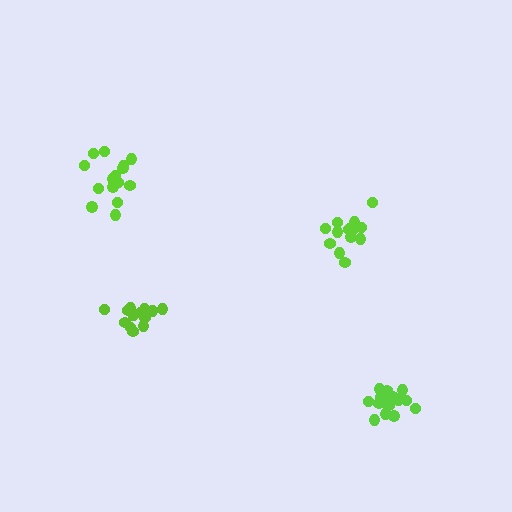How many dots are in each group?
Group 1: 15 dots, Group 2: 15 dots, Group 3: 16 dots, Group 4: 17 dots (63 total).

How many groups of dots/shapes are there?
There are 4 groups.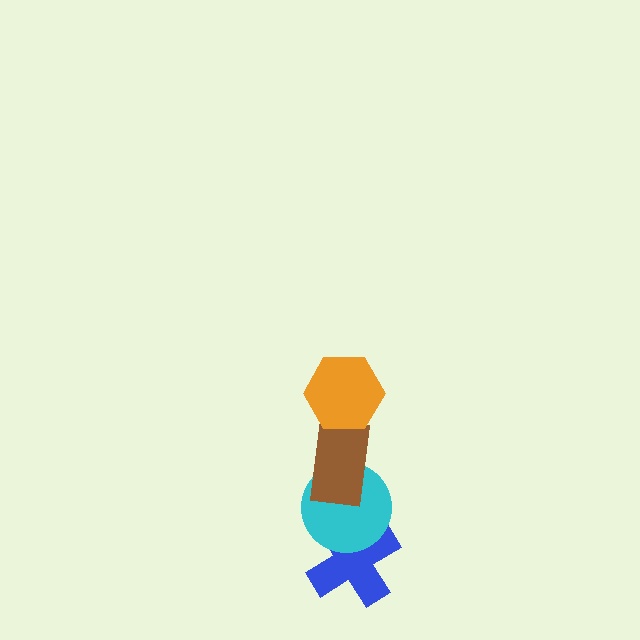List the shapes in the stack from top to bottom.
From top to bottom: the orange hexagon, the brown rectangle, the cyan circle, the blue cross.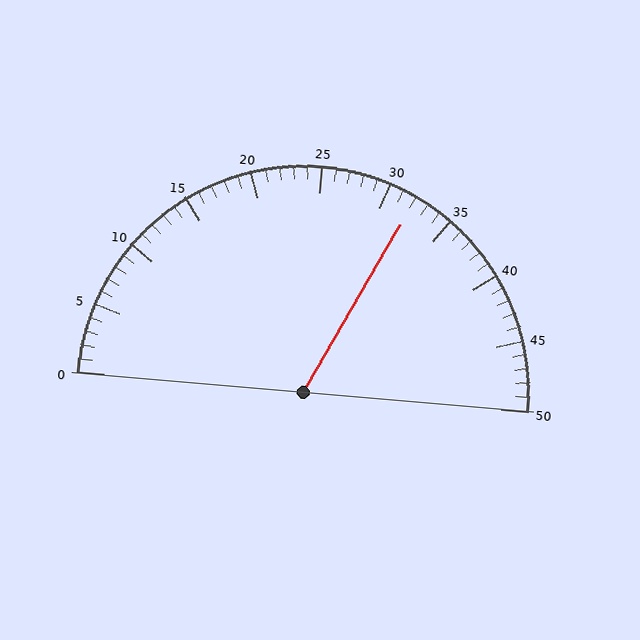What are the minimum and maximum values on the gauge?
The gauge ranges from 0 to 50.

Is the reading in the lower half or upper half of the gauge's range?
The reading is in the upper half of the range (0 to 50).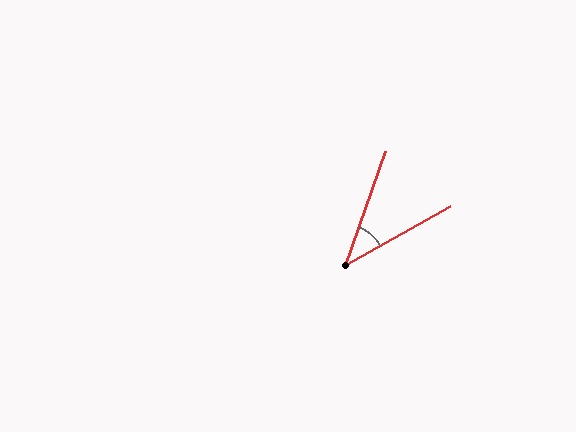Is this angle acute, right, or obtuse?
It is acute.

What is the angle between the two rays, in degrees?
Approximately 41 degrees.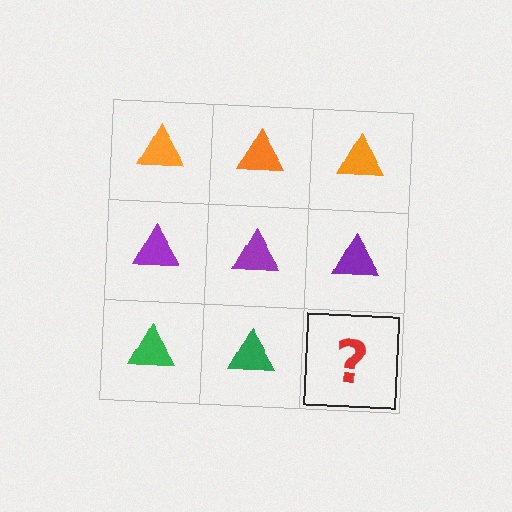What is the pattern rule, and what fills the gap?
The rule is that each row has a consistent color. The gap should be filled with a green triangle.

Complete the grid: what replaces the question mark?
The question mark should be replaced with a green triangle.